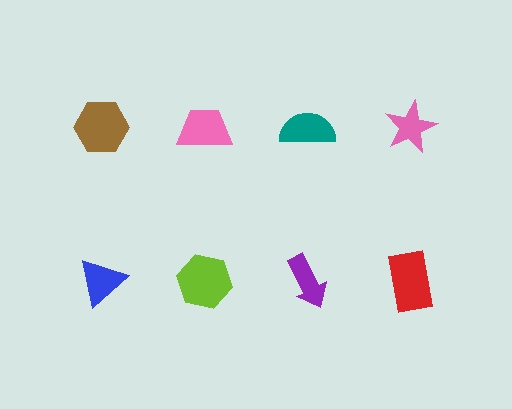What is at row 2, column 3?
A purple arrow.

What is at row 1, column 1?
A brown hexagon.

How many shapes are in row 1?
4 shapes.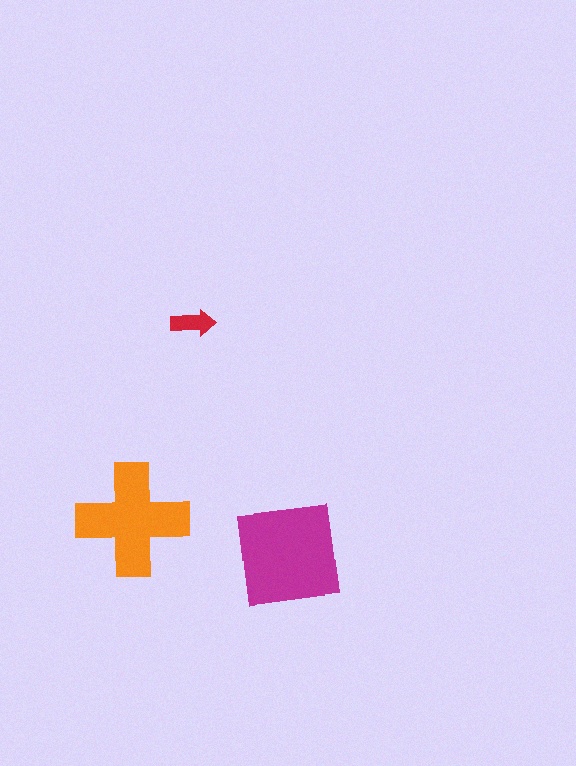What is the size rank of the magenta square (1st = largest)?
1st.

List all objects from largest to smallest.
The magenta square, the orange cross, the red arrow.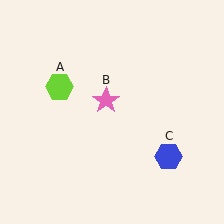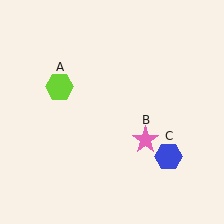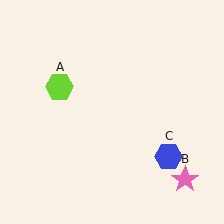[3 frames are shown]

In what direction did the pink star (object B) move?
The pink star (object B) moved down and to the right.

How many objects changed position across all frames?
1 object changed position: pink star (object B).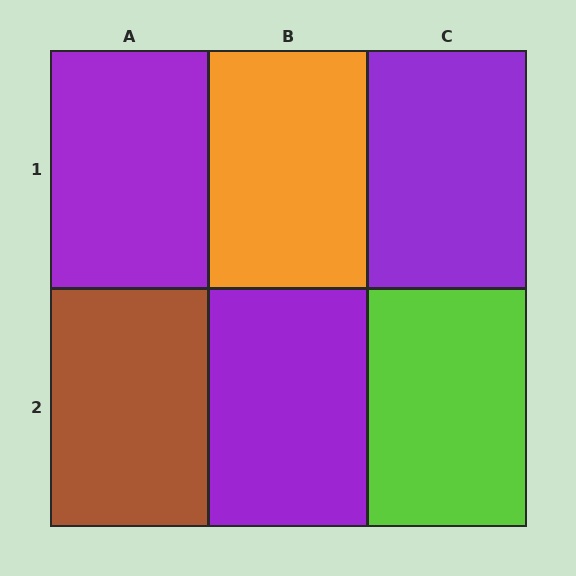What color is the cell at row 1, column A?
Purple.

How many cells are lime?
1 cell is lime.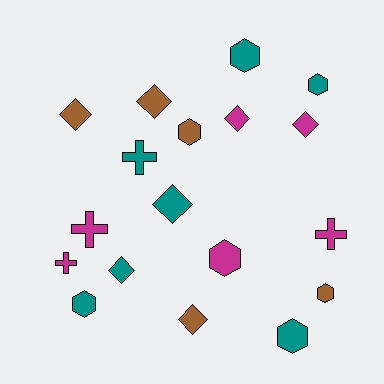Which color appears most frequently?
Teal, with 7 objects.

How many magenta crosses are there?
There are 3 magenta crosses.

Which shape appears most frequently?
Diamond, with 7 objects.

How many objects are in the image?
There are 18 objects.